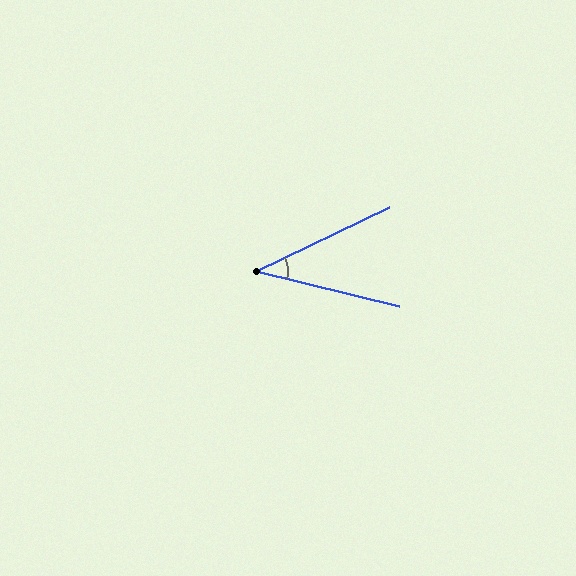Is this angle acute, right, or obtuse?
It is acute.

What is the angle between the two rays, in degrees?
Approximately 39 degrees.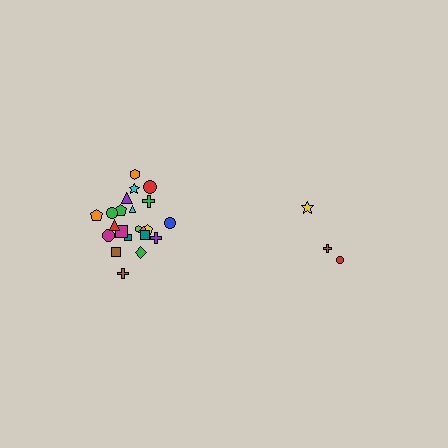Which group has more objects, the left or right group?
The left group.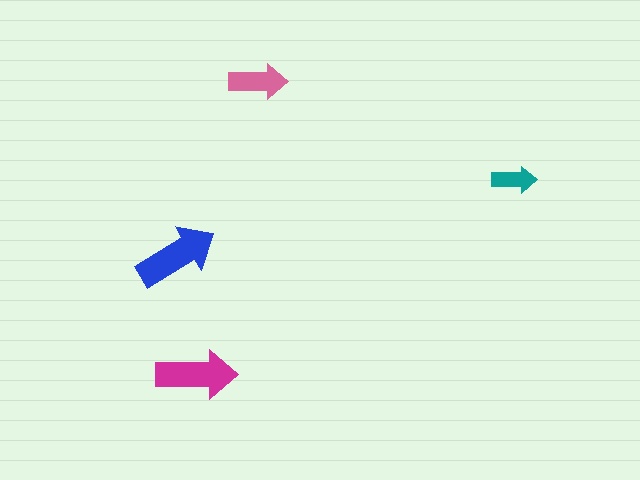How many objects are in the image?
There are 4 objects in the image.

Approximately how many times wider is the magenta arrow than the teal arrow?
About 2 times wider.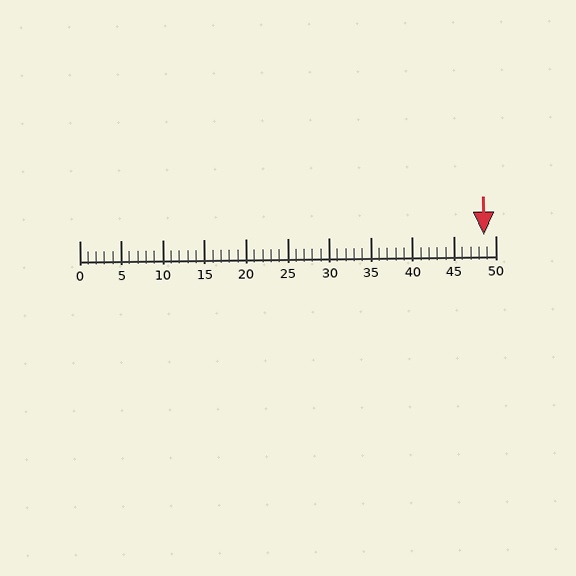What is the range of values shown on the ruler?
The ruler shows values from 0 to 50.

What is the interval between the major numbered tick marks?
The major tick marks are spaced 5 units apart.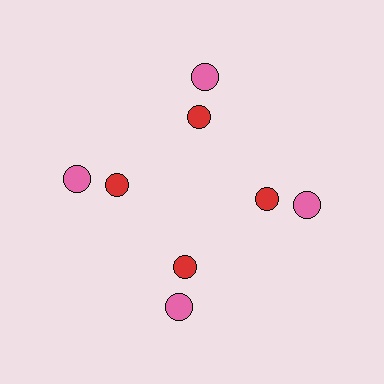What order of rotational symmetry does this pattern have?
This pattern has 4-fold rotational symmetry.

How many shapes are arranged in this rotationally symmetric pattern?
There are 8 shapes, arranged in 4 groups of 2.